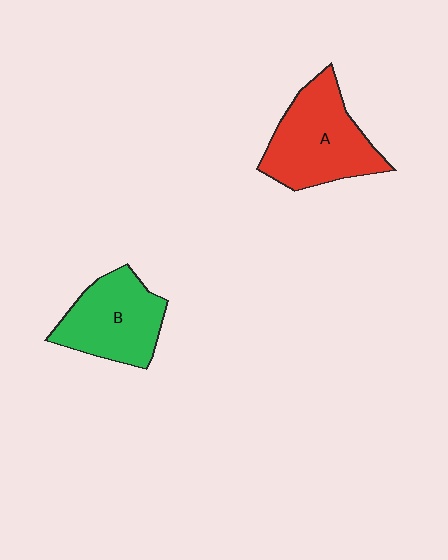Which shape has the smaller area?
Shape B (green).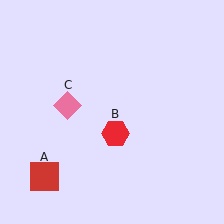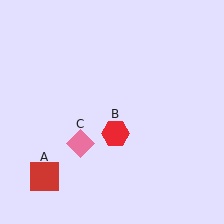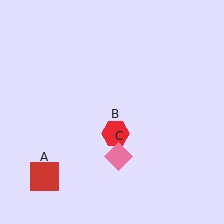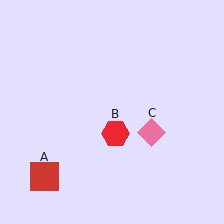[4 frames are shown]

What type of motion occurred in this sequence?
The pink diamond (object C) rotated counterclockwise around the center of the scene.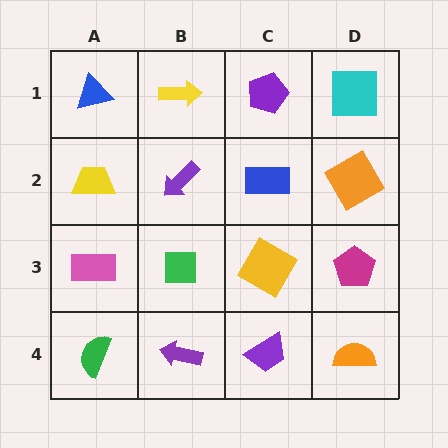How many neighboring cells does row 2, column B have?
4.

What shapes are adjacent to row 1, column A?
A yellow trapezoid (row 2, column A), a yellow arrow (row 1, column B).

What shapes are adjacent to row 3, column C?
A blue rectangle (row 2, column C), a purple trapezoid (row 4, column C), a green square (row 3, column B), a magenta pentagon (row 3, column D).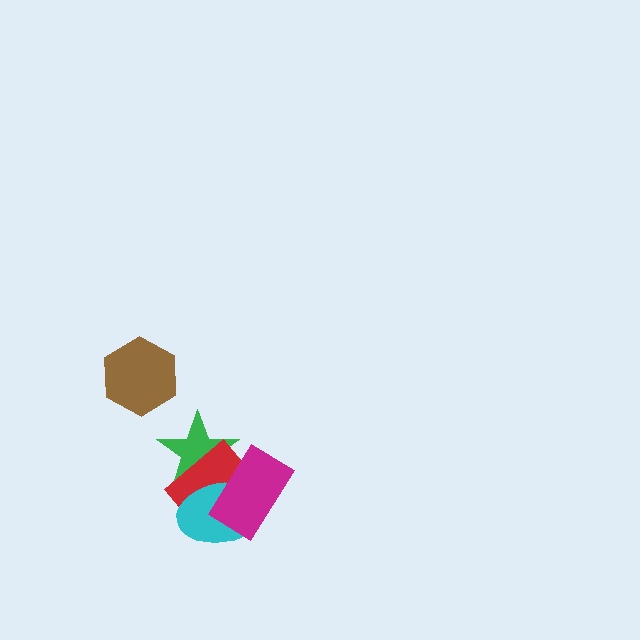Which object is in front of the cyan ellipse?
The magenta rectangle is in front of the cyan ellipse.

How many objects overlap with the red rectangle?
3 objects overlap with the red rectangle.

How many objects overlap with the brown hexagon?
0 objects overlap with the brown hexagon.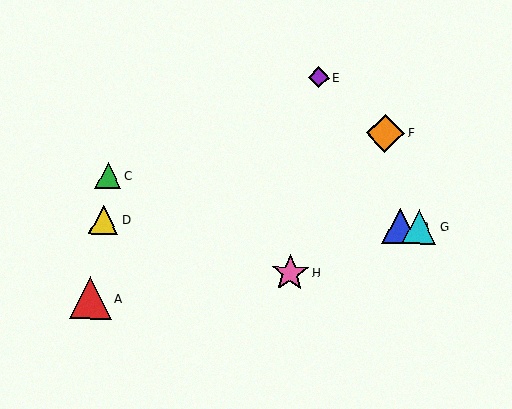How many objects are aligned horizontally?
3 objects (B, D, G) are aligned horizontally.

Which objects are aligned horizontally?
Objects B, D, G are aligned horizontally.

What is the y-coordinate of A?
Object A is at y≈298.